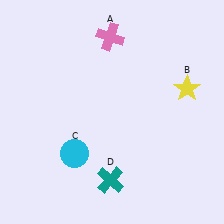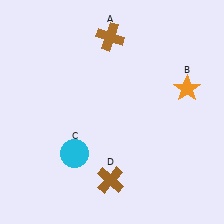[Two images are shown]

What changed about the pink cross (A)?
In Image 1, A is pink. In Image 2, it changed to brown.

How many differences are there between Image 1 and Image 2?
There are 3 differences between the two images.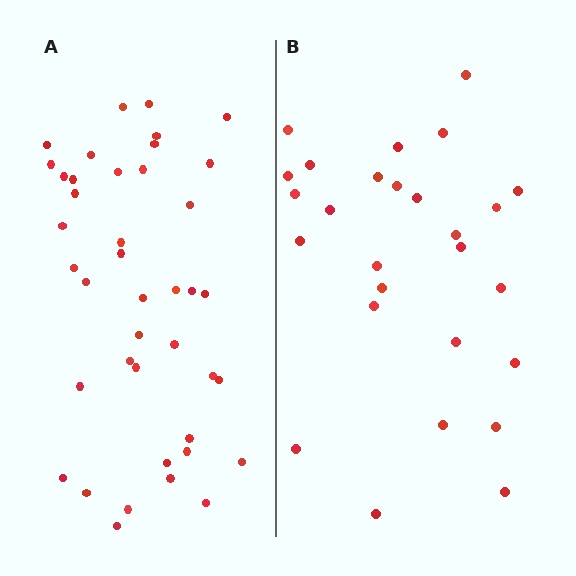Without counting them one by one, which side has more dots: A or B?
Region A (the left region) has more dots.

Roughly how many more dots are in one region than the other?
Region A has approximately 15 more dots than region B.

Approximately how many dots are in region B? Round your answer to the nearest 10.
About 30 dots. (The exact count is 27, which rounds to 30.)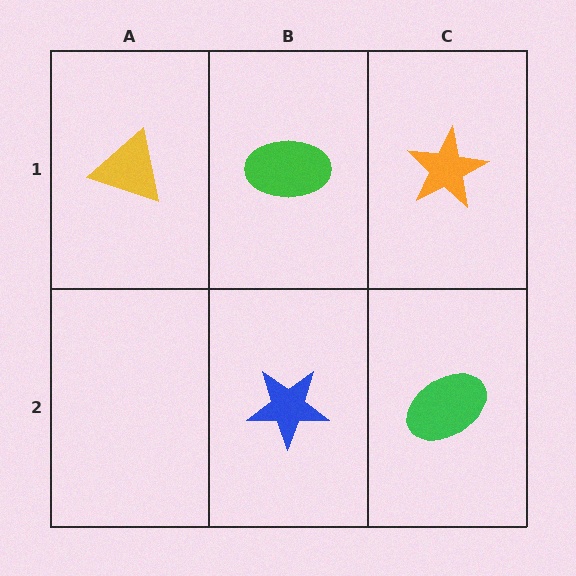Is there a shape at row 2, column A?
No, that cell is empty.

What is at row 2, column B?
A blue star.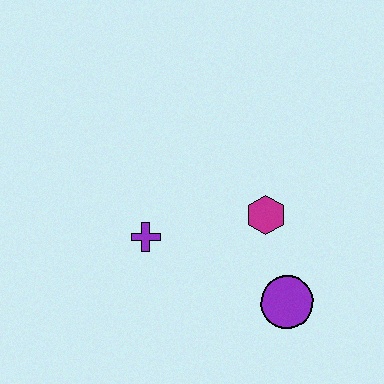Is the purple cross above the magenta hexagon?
No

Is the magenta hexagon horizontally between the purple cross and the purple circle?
Yes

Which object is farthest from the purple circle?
The purple cross is farthest from the purple circle.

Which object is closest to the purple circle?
The magenta hexagon is closest to the purple circle.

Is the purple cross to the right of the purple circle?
No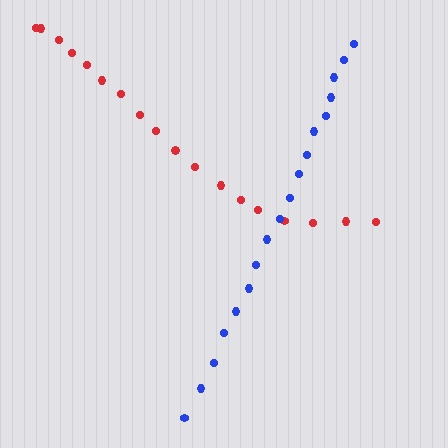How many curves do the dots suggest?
There are 2 distinct paths.